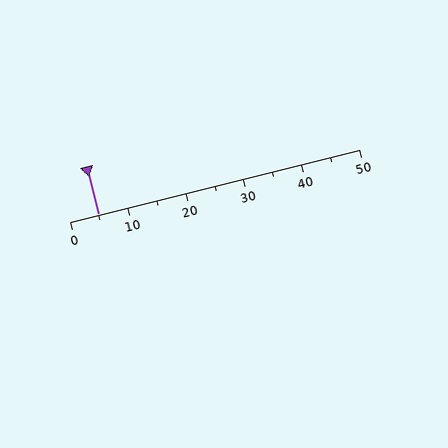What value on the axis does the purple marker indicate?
The marker indicates approximately 5.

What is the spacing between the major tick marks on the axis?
The major ticks are spaced 10 apart.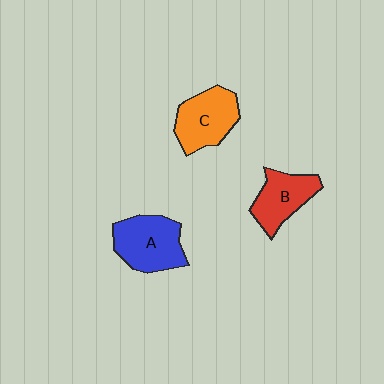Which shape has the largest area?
Shape A (blue).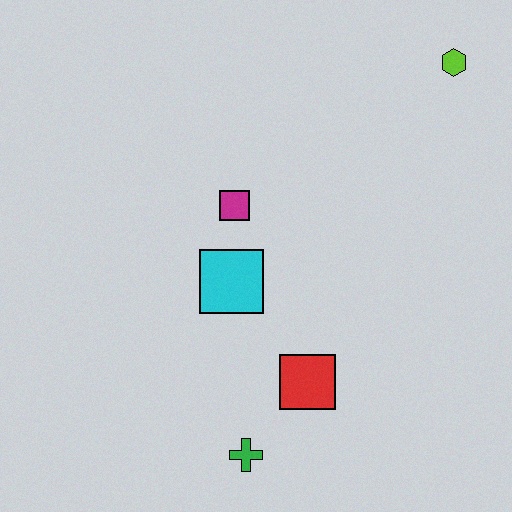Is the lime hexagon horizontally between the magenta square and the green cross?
No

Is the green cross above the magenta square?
No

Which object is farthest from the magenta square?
The lime hexagon is farthest from the magenta square.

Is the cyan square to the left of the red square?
Yes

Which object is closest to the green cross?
The red square is closest to the green cross.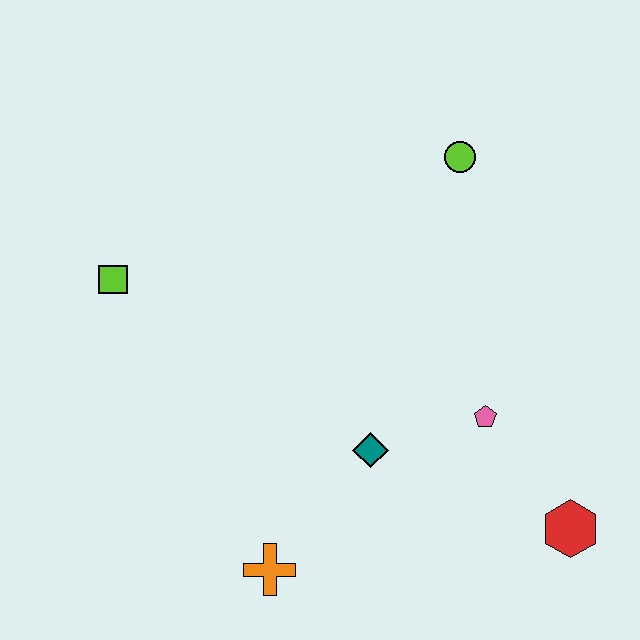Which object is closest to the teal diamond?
The pink pentagon is closest to the teal diamond.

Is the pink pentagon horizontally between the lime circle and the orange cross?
No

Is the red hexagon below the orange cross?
No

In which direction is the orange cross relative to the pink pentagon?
The orange cross is to the left of the pink pentagon.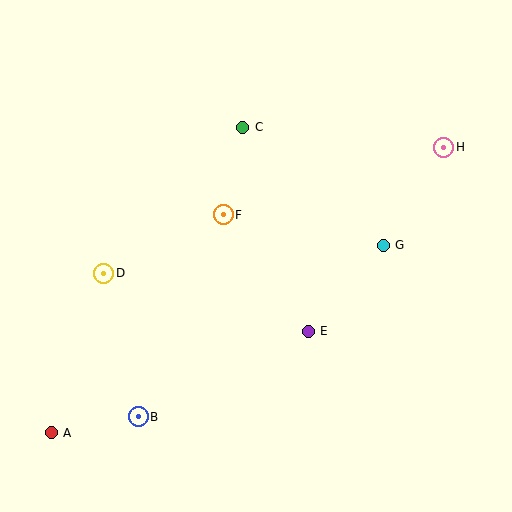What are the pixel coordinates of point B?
Point B is at (138, 417).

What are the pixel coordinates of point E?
Point E is at (308, 331).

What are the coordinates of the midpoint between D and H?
The midpoint between D and H is at (274, 210).